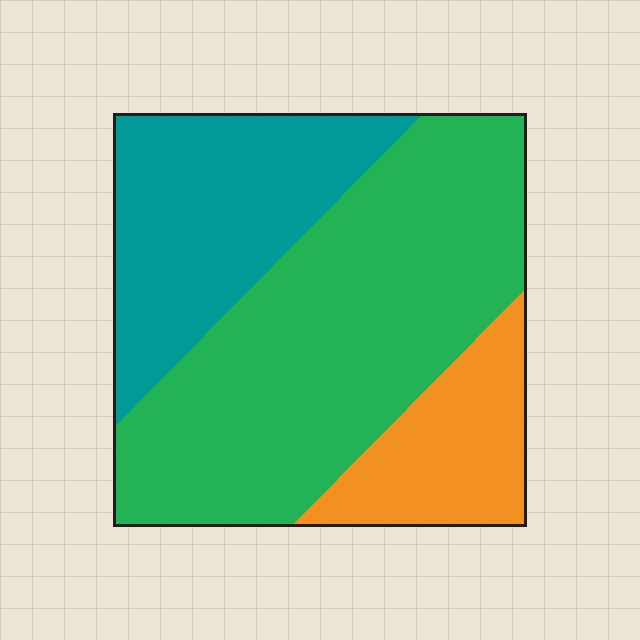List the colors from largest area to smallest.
From largest to smallest: green, teal, orange.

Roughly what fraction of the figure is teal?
Teal covers 29% of the figure.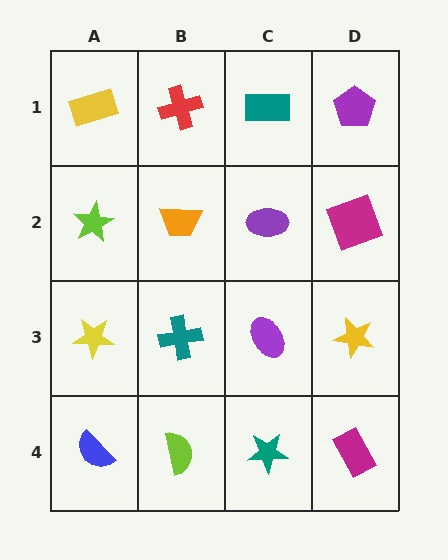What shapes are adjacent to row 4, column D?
A yellow star (row 3, column D), a teal star (row 4, column C).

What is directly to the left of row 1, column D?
A teal rectangle.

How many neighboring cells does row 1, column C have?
3.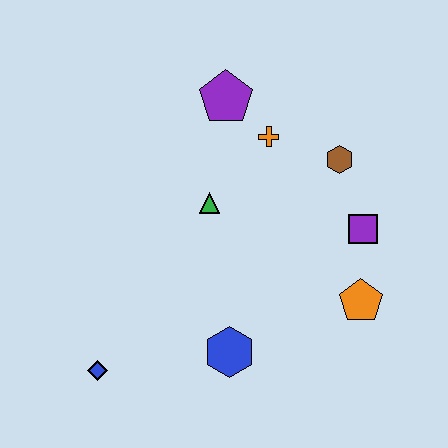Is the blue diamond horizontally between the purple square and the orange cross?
No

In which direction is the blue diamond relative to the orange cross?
The blue diamond is below the orange cross.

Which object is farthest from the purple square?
The blue diamond is farthest from the purple square.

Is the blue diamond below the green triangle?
Yes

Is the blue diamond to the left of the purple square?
Yes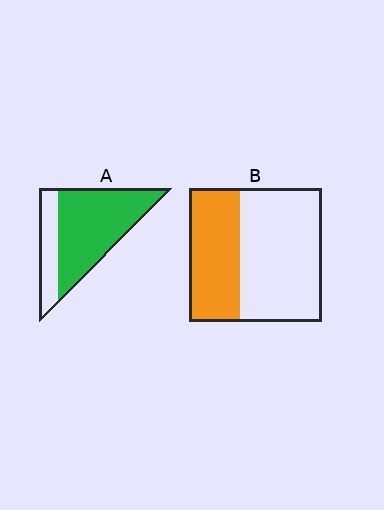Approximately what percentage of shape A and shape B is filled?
A is approximately 75% and B is approximately 40%.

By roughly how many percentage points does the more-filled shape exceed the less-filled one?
By roughly 35 percentage points (A over B).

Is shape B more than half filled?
No.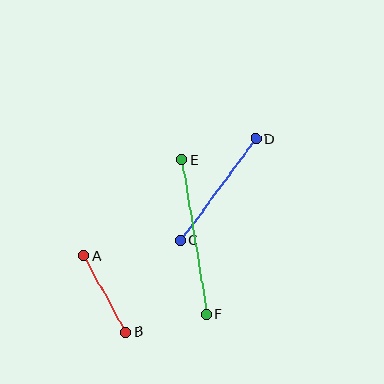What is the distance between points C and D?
The distance is approximately 127 pixels.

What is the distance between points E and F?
The distance is approximately 156 pixels.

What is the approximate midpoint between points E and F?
The midpoint is at approximately (194, 237) pixels.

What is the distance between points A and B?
The distance is approximately 87 pixels.